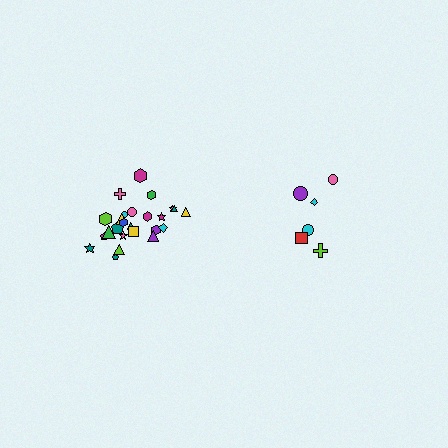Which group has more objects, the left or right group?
The left group.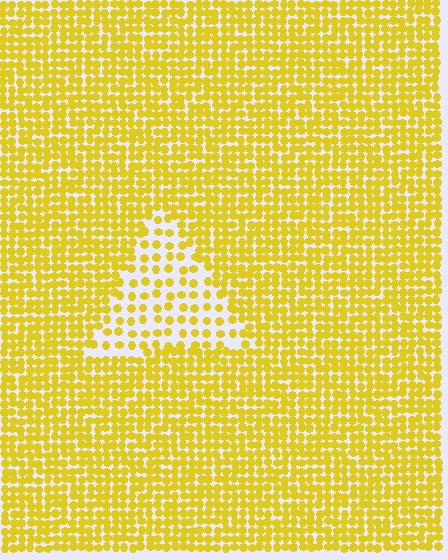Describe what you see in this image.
The image contains small yellow elements arranged at two different densities. A triangle-shaped region is visible where the elements are less densely packed than the surrounding area.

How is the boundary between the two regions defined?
The boundary is defined by a change in element density (approximately 2.2x ratio). All elements are the same color, size, and shape.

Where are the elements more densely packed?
The elements are more densely packed outside the triangle boundary.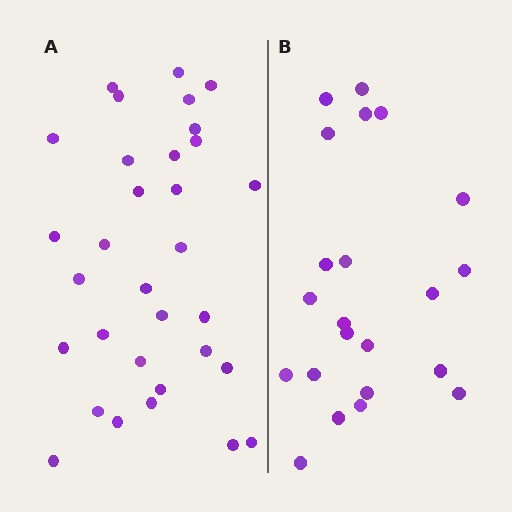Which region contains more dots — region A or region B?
Region A (the left region) has more dots.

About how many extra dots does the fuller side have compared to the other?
Region A has roughly 10 or so more dots than region B.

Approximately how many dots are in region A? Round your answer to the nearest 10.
About 30 dots. (The exact count is 32, which rounds to 30.)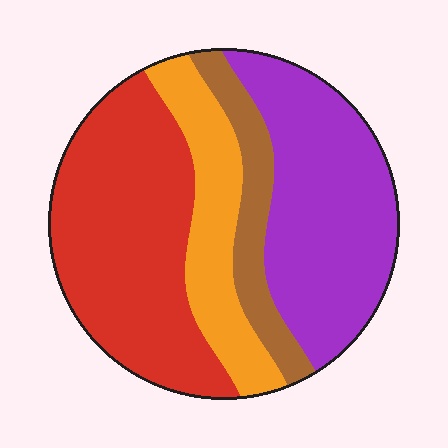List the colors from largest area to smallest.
From largest to smallest: red, purple, orange, brown.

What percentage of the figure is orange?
Orange covers roughly 15% of the figure.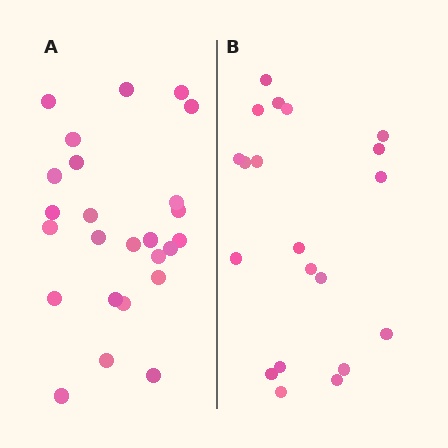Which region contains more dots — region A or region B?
Region A (the left region) has more dots.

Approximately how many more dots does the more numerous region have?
Region A has about 5 more dots than region B.